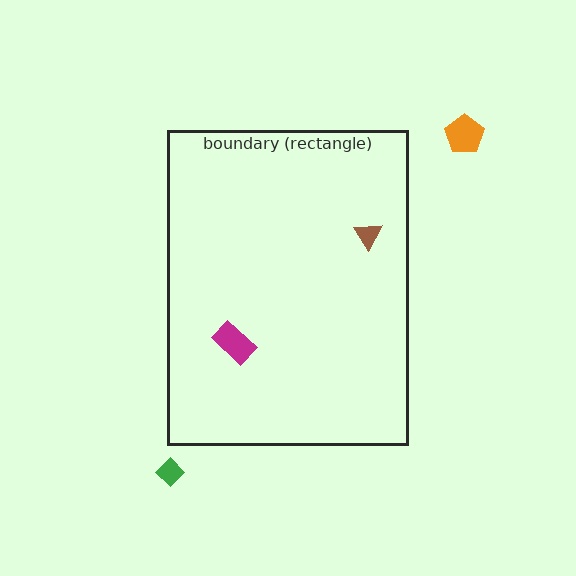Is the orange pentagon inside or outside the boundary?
Outside.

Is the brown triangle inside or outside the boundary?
Inside.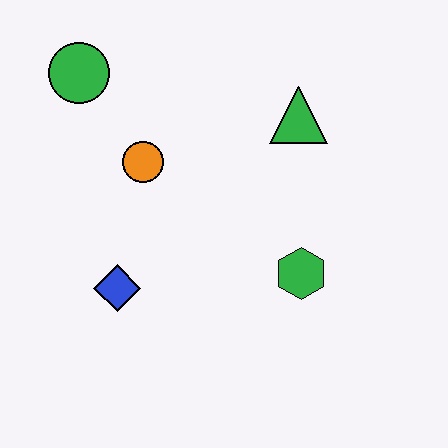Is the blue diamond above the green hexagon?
No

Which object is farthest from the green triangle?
The blue diamond is farthest from the green triangle.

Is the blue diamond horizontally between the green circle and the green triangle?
Yes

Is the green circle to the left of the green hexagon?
Yes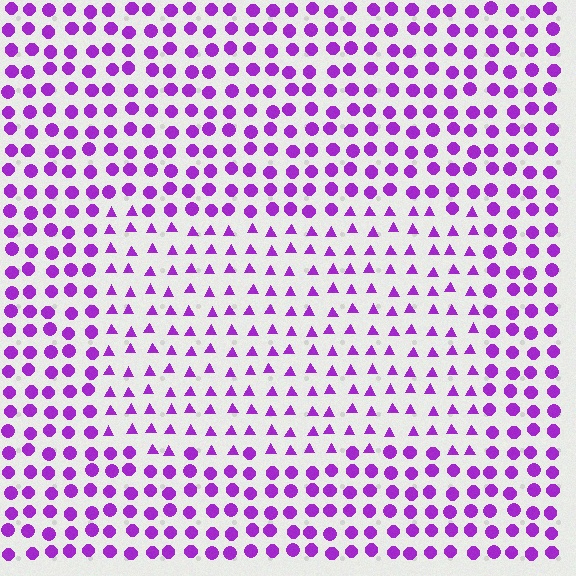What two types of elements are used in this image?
The image uses triangles inside the rectangle region and circles outside it.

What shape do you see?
I see a rectangle.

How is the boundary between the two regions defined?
The boundary is defined by a change in element shape: triangles inside vs. circles outside. All elements share the same color and spacing.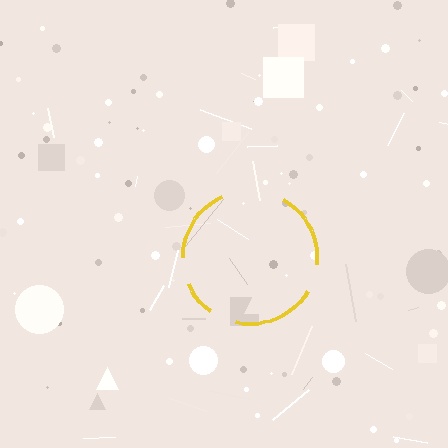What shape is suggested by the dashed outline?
The dashed outline suggests a circle.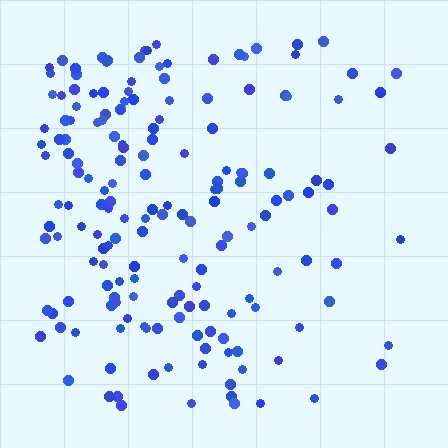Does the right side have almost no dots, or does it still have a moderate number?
Still a moderate number, just noticeably fewer than the left.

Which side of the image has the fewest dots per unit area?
The right.